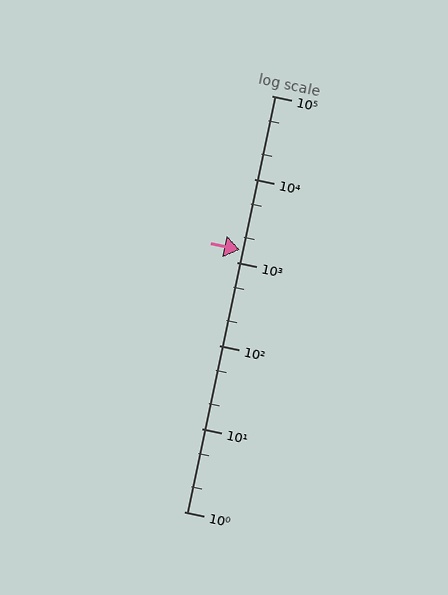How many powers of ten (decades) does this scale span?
The scale spans 5 decades, from 1 to 100000.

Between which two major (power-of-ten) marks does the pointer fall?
The pointer is between 1000 and 10000.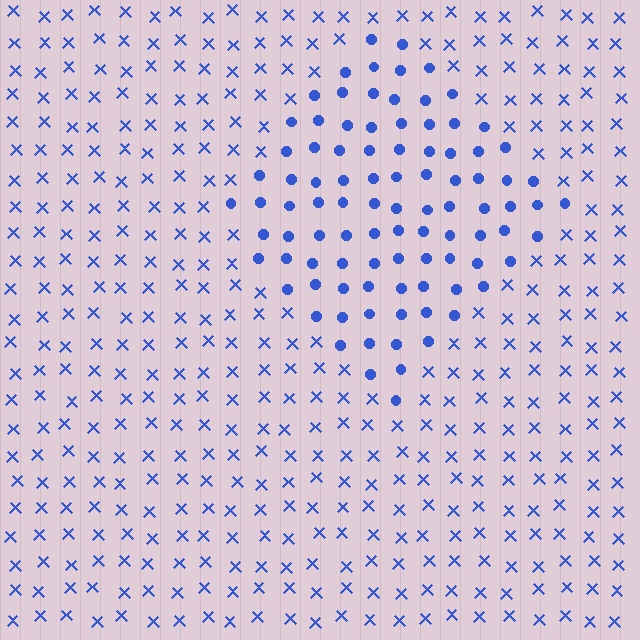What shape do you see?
I see a diamond.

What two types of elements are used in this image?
The image uses circles inside the diamond region and X marks outside it.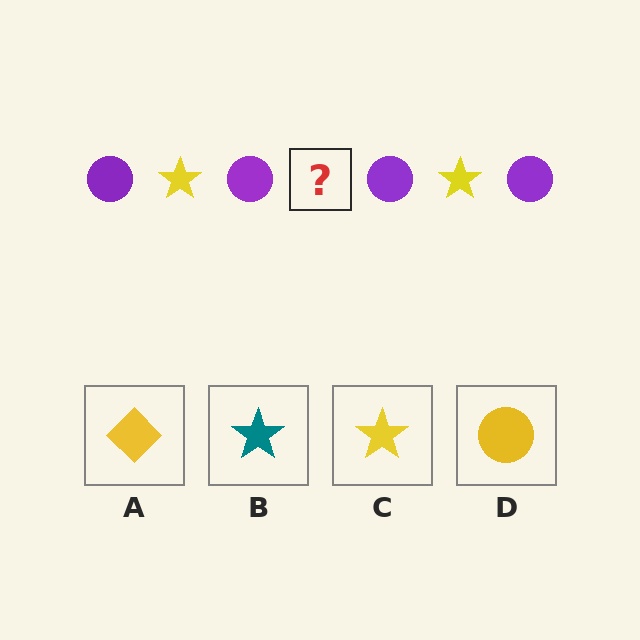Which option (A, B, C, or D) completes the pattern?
C.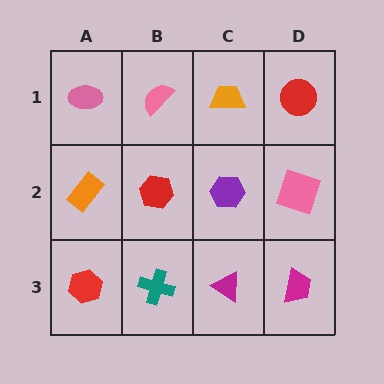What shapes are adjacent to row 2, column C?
An orange trapezoid (row 1, column C), a magenta triangle (row 3, column C), a red hexagon (row 2, column B), a pink square (row 2, column D).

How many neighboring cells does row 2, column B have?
4.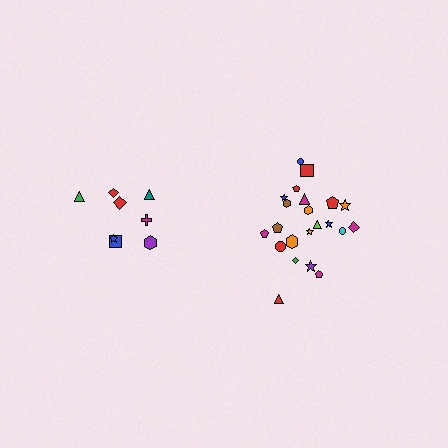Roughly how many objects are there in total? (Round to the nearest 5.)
Roughly 30 objects in total.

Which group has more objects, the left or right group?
The right group.